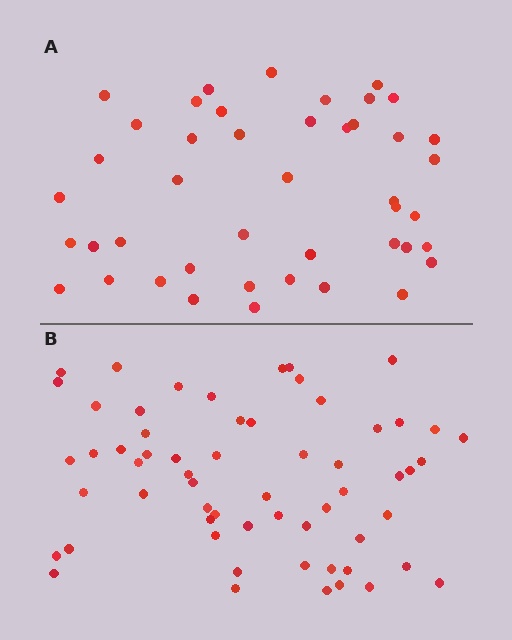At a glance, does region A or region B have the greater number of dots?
Region B (the bottom region) has more dots.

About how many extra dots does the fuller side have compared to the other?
Region B has approximately 15 more dots than region A.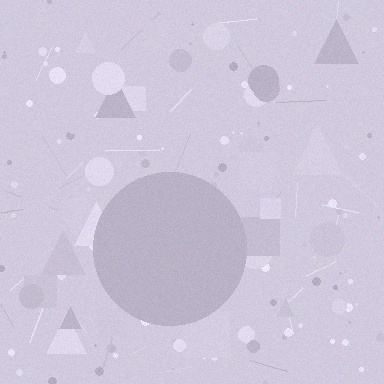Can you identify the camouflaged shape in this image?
The camouflaged shape is a circle.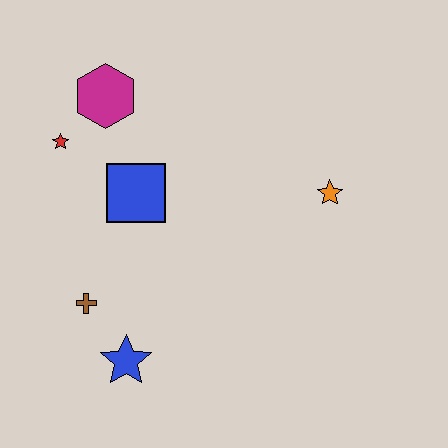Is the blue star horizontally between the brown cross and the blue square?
Yes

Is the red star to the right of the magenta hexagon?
No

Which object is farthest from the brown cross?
The orange star is farthest from the brown cross.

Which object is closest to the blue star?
The brown cross is closest to the blue star.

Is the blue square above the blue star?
Yes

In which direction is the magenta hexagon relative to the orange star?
The magenta hexagon is to the left of the orange star.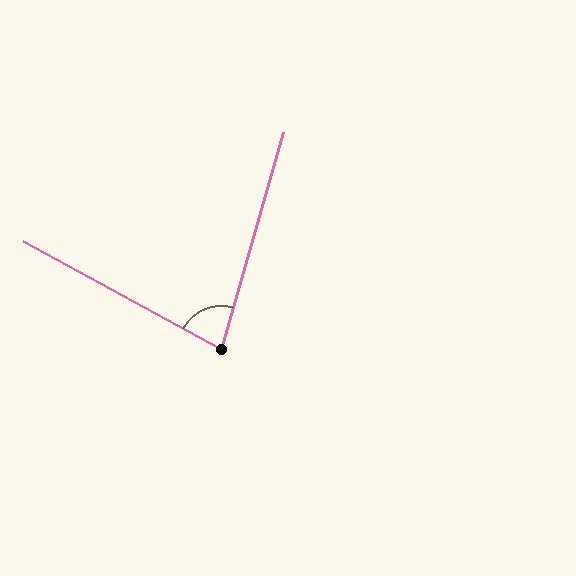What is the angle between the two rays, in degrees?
Approximately 77 degrees.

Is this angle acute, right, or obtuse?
It is acute.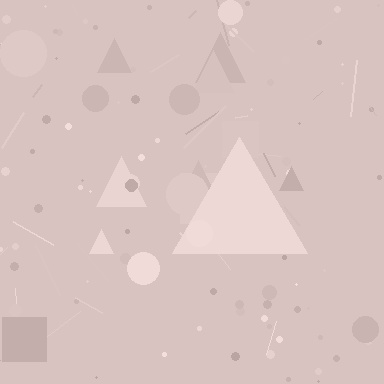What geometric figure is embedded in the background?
A triangle is embedded in the background.